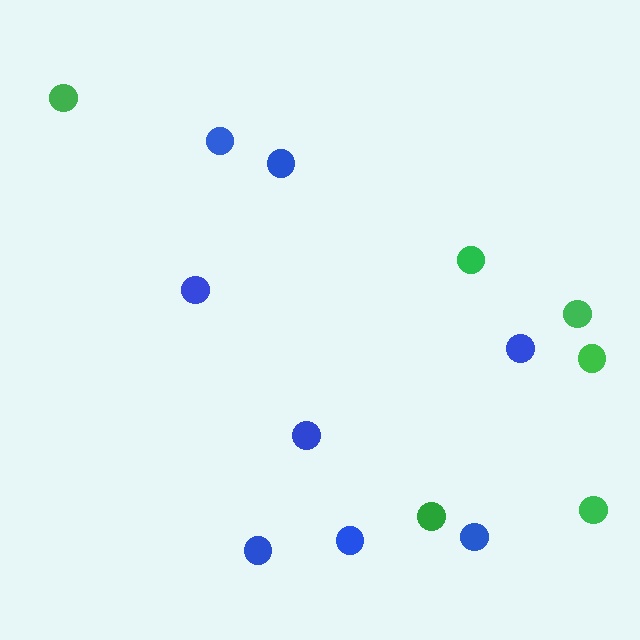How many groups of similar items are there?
There are 2 groups: one group of green circles (6) and one group of blue circles (8).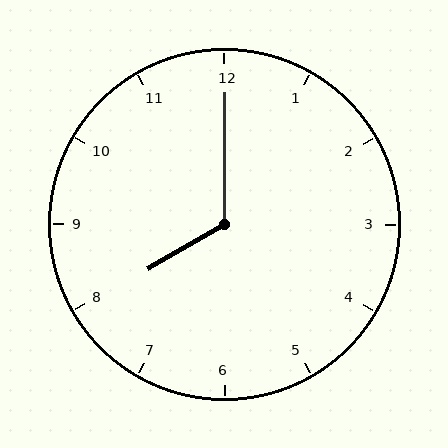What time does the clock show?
8:00.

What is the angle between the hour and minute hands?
Approximately 120 degrees.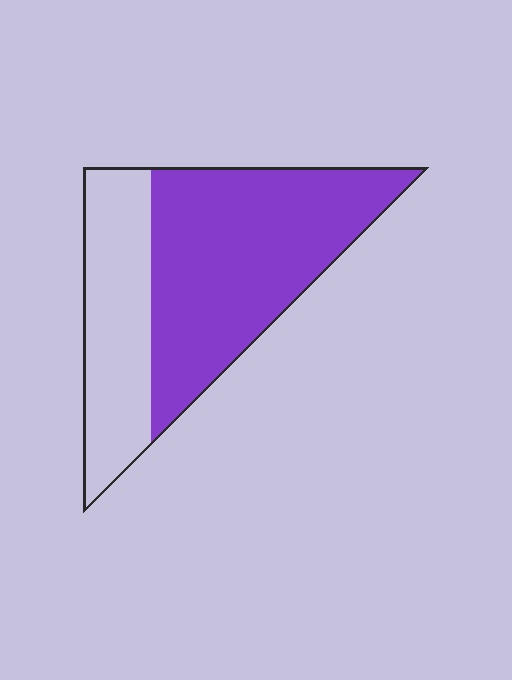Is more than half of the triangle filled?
Yes.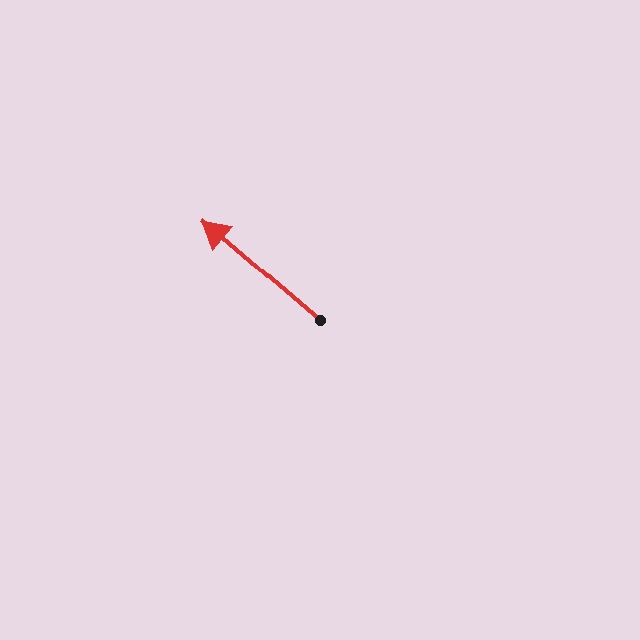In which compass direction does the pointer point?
Northwest.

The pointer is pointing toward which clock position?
Roughly 10 o'clock.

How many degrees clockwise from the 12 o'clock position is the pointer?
Approximately 311 degrees.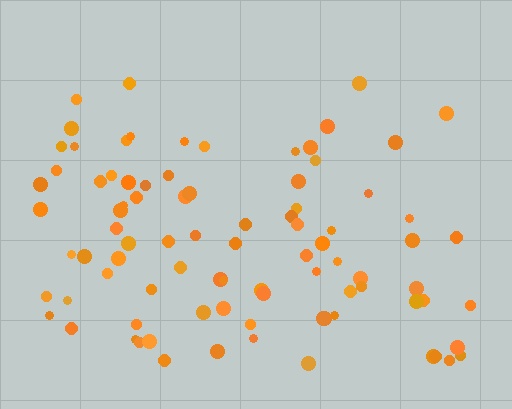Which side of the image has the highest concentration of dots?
The bottom.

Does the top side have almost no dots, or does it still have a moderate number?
Still a moderate number, just noticeably fewer than the bottom.